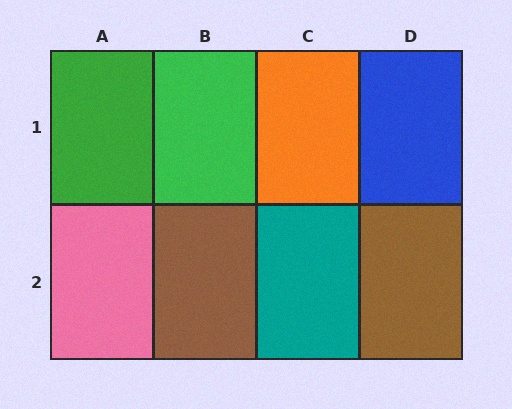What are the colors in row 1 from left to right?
Green, green, orange, blue.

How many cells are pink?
1 cell is pink.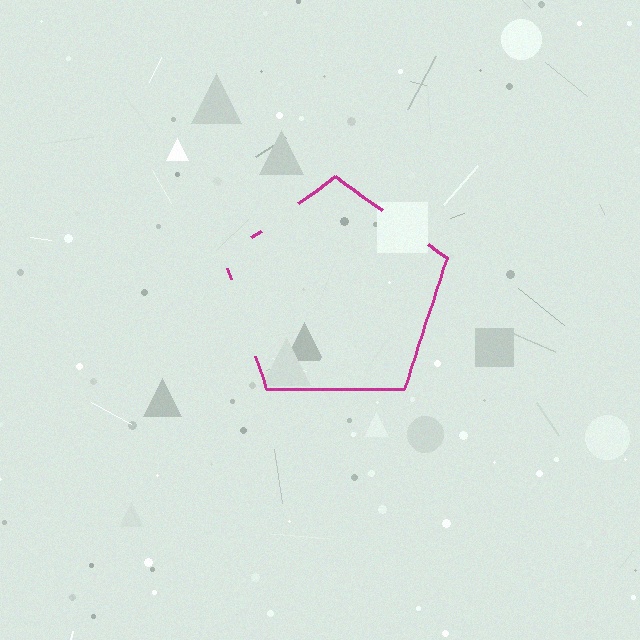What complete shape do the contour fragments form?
The contour fragments form a pentagon.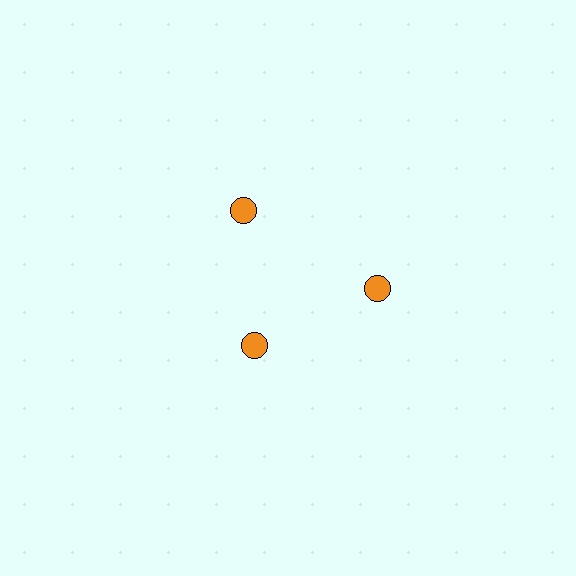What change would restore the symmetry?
The symmetry would be restored by moving it outward, back onto the ring so that all 3 circles sit at equal angles and equal distance from the center.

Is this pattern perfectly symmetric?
No. The 3 orange circles are arranged in a ring, but one element near the 7 o'clock position is pulled inward toward the center, breaking the 3-fold rotational symmetry.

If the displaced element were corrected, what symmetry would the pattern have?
It would have 3-fold rotational symmetry — the pattern would map onto itself every 120 degrees.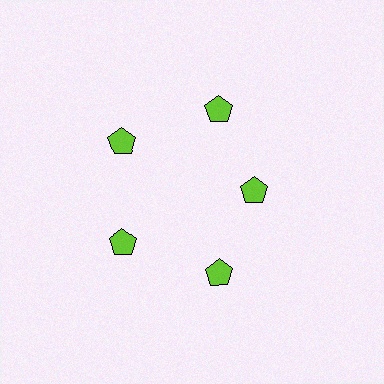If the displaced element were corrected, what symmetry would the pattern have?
It would have 5-fold rotational symmetry — the pattern would map onto itself every 72 degrees.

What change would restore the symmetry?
The symmetry would be restored by moving it outward, back onto the ring so that all 5 pentagons sit at equal angles and equal distance from the center.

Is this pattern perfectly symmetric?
No. The 5 lime pentagons are arranged in a ring, but one element near the 3 o'clock position is pulled inward toward the center, breaking the 5-fold rotational symmetry.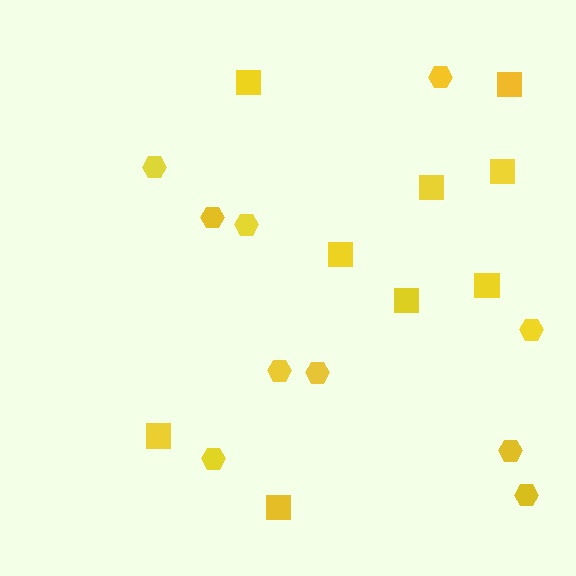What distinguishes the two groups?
There are 2 groups: one group of hexagons (10) and one group of squares (9).